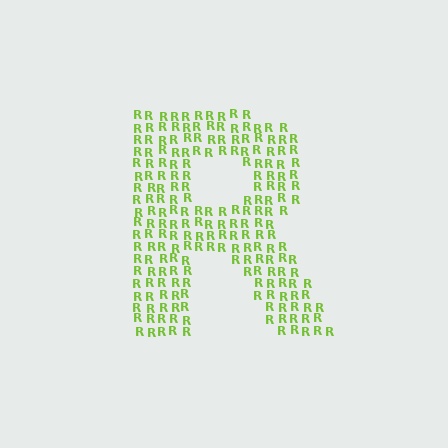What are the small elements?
The small elements are letter R's.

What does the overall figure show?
The overall figure shows the letter R.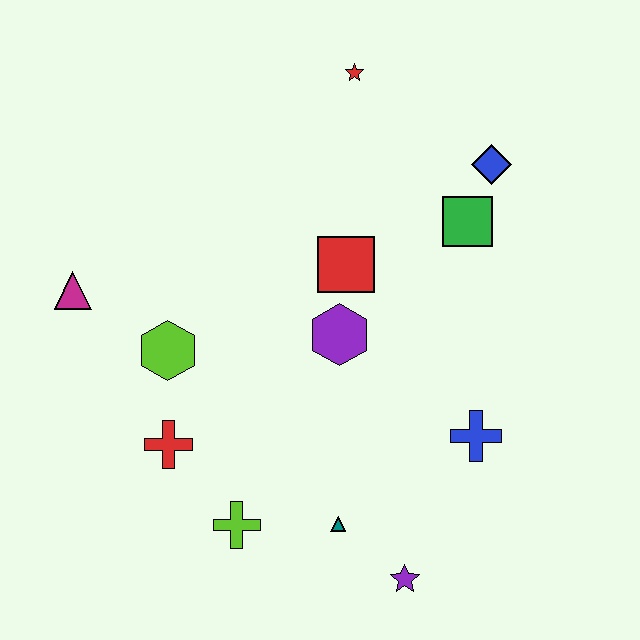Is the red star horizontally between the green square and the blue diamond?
No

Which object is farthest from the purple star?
The red star is farthest from the purple star.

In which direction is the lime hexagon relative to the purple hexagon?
The lime hexagon is to the left of the purple hexagon.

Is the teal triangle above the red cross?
No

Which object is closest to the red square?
The purple hexagon is closest to the red square.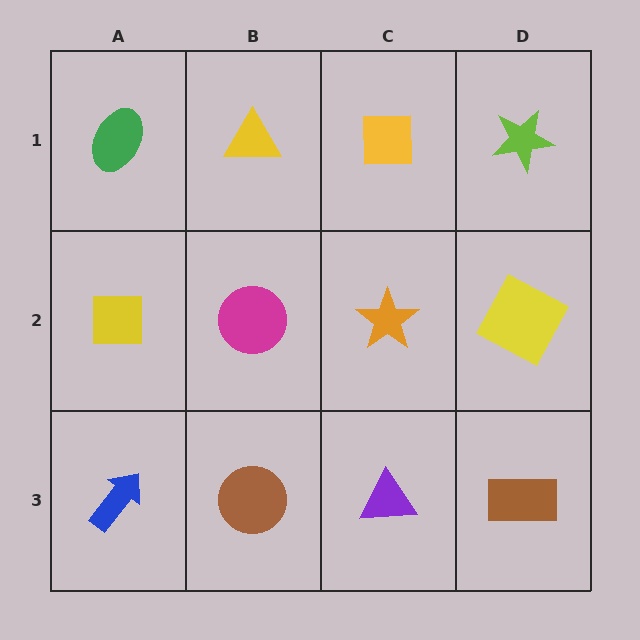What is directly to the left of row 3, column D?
A purple triangle.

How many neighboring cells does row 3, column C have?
3.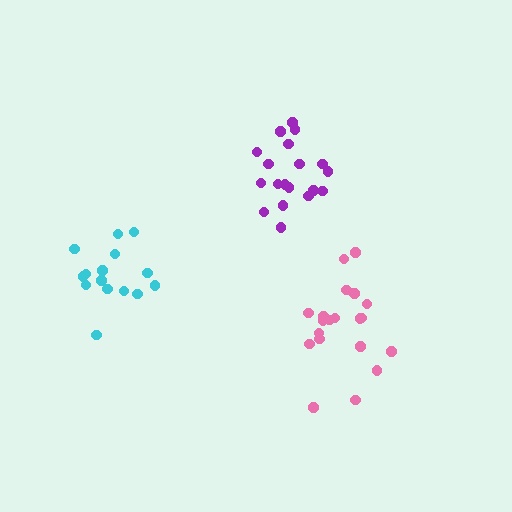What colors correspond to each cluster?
The clusters are colored: cyan, pink, purple.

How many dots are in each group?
Group 1: 15 dots, Group 2: 20 dots, Group 3: 19 dots (54 total).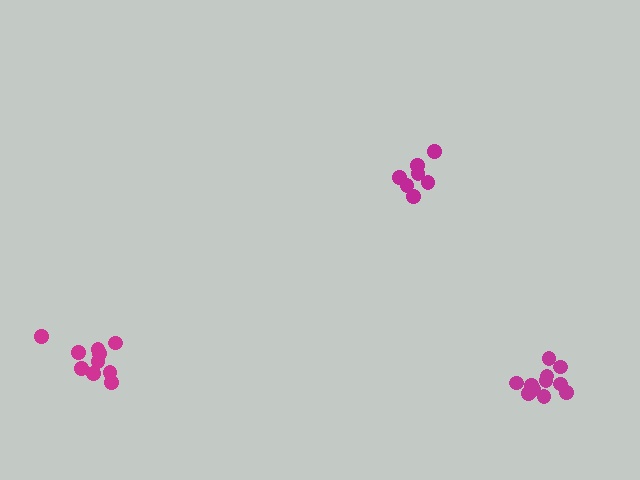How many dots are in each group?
Group 1: 7 dots, Group 2: 10 dots, Group 3: 11 dots (28 total).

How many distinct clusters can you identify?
There are 3 distinct clusters.